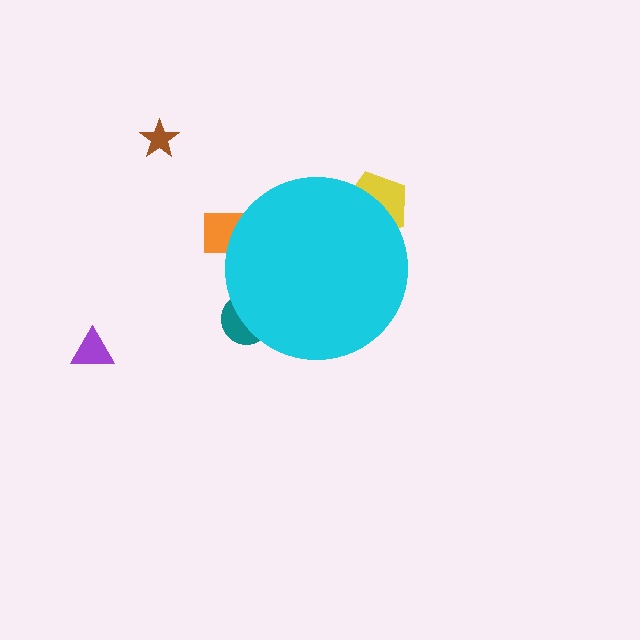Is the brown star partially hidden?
No, the brown star is fully visible.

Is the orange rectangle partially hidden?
Yes, the orange rectangle is partially hidden behind the cyan circle.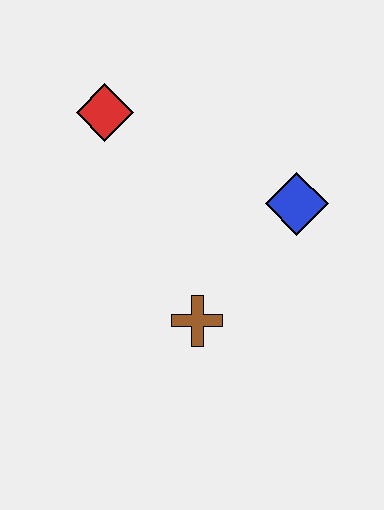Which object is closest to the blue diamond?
The brown cross is closest to the blue diamond.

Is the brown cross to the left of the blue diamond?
Yes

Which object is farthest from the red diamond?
The brown cross is farthest from the red diamond.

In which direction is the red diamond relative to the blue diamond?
The red diamond is to the left of the blue diamond.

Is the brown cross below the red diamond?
Yes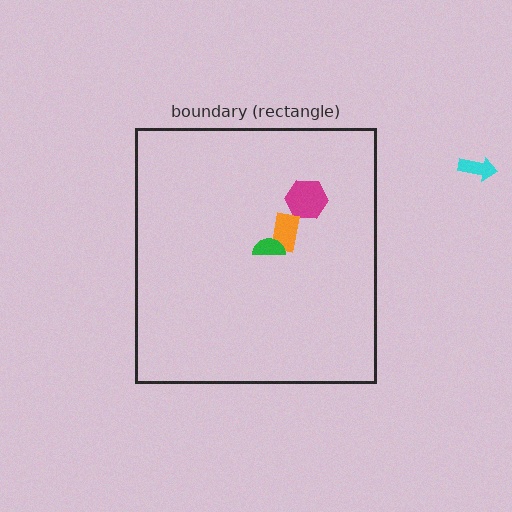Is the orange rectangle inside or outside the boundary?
Inside.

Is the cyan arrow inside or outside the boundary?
Outside.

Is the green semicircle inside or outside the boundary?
Inside.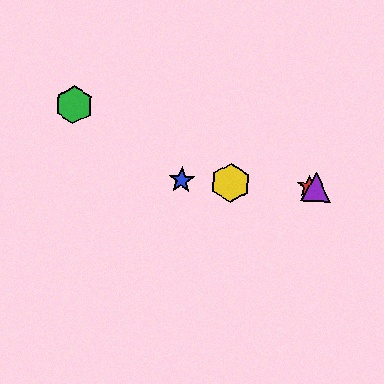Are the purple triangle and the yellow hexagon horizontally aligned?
Yes, both are at y≈187.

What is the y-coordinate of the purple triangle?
The purple triangle is at y≈187.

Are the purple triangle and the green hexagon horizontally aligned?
No, the purple triangle is at y≈187 and the green hexagon is at y≈105.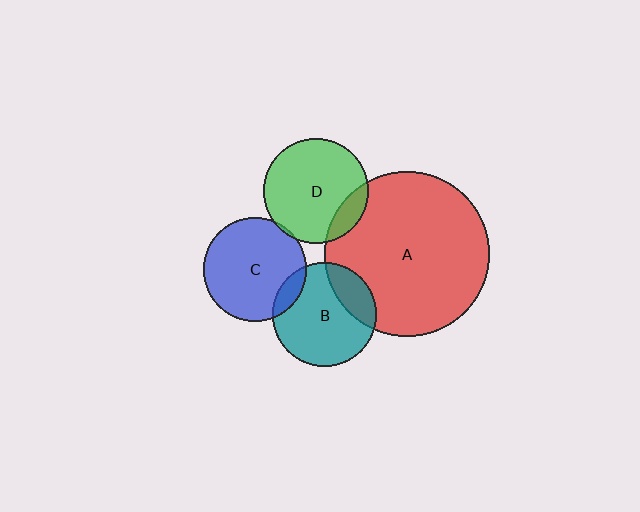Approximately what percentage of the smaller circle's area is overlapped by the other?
Approximately 5%.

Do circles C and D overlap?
Yes.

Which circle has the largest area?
Circle A (red).